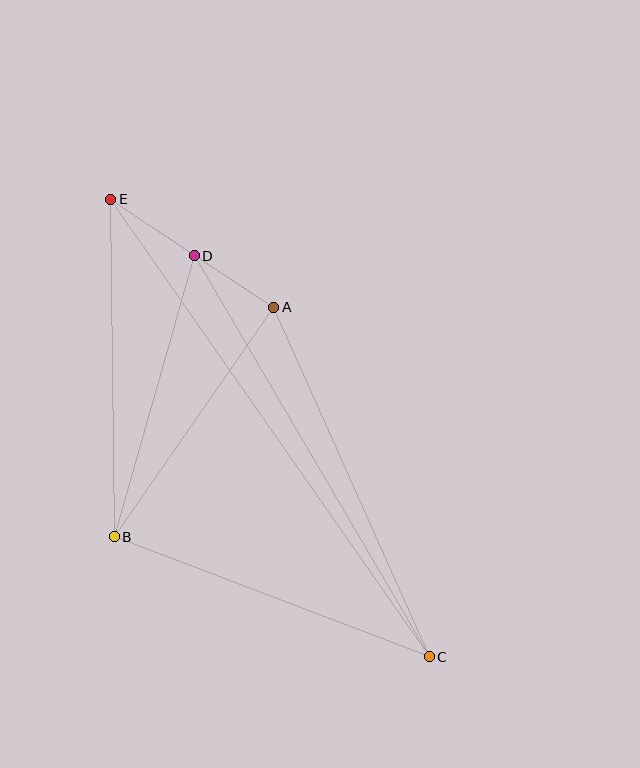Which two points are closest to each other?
Points A and D are closest to each other.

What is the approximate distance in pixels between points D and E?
The distance between D and E is approximately 101 pixels.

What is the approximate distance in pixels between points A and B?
The distance between A and B is approximately 279 pixels.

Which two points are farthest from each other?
Points C and E are farthest from each other.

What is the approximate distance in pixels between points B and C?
The distance between B and C is approximately 337 pixels.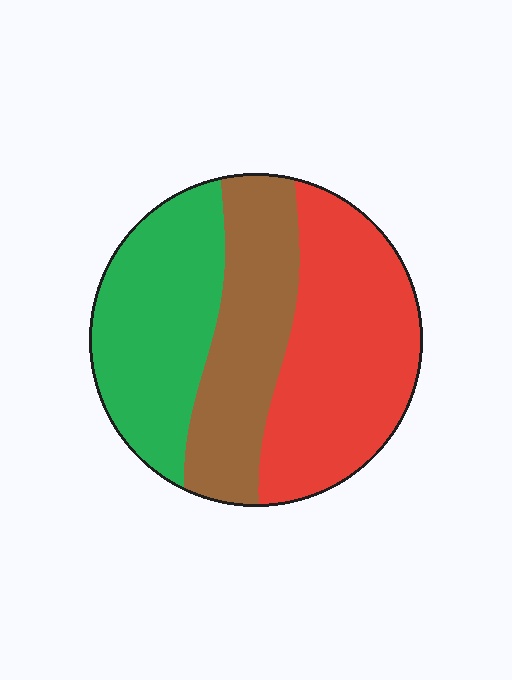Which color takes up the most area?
Red, at roughly 40%.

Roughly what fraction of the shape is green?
Green takes up about one third (1/3) of the shape.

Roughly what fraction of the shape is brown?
Brown covers 28% of the shape.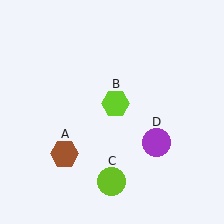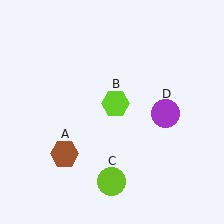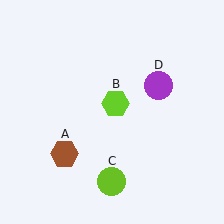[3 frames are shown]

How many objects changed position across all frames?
1 object changed position: purple circle (object D).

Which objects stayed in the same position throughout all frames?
Brown hexagon (object A) and lime hexagon (object B) and lime circle (object C) remained stationary.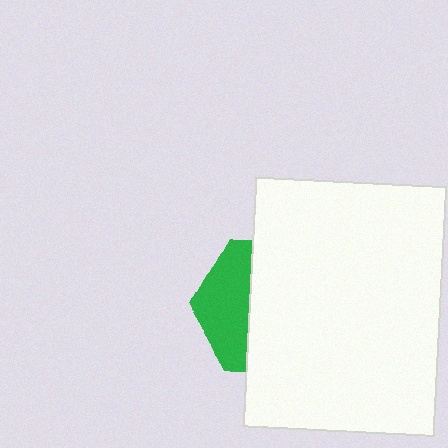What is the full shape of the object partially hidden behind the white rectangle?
The partially hidden object is a green hexagon.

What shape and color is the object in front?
The object in front is a white rectangle.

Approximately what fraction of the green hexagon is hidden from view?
Roughly 63% of the green hexagon is hidden behind the white rectangle.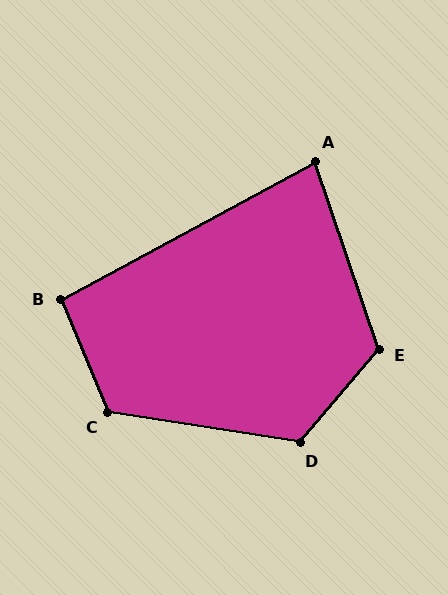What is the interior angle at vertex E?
Approximately 121 degrees (obtuse).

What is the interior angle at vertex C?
Approximately 121 degrees (obtuse).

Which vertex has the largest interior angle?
D, at approximately 122 degrees.